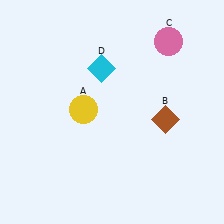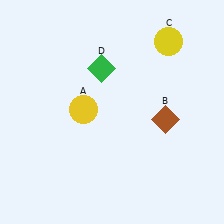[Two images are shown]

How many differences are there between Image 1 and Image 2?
There are 2 differences between the two images.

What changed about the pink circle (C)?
In Image 1, C is pink. In Image 2, it changed to yellow.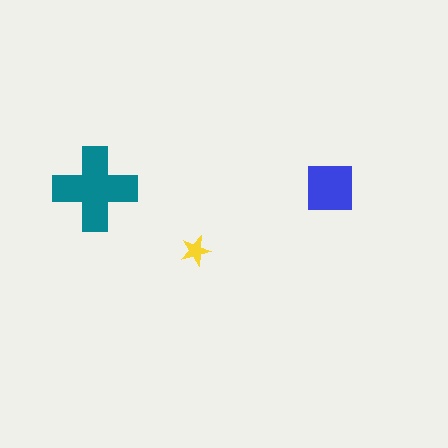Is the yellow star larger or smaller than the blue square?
Smaller.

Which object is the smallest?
The yellow star.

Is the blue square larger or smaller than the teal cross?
Smaller.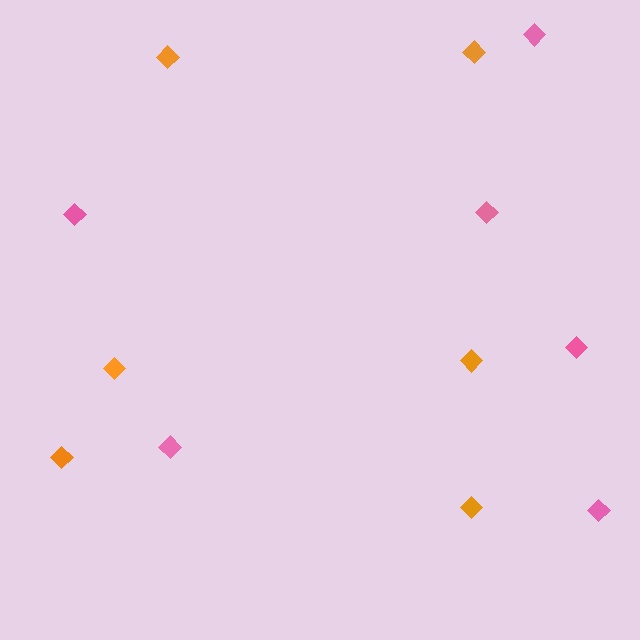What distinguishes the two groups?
There are 2 groups: one group of orange diamonds (6) and one group of pink diamonds (6).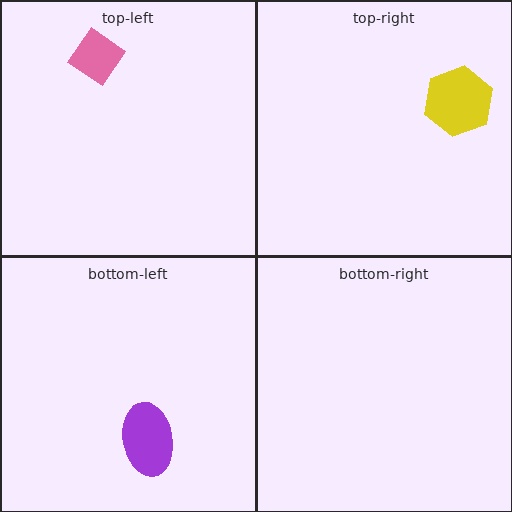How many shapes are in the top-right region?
1.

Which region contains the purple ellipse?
The bottom-left region.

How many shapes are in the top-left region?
1.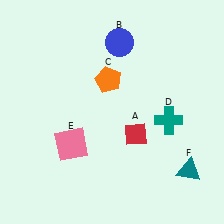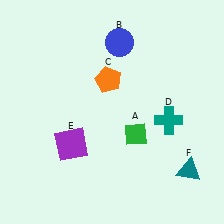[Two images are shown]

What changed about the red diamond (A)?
In Image 1, A is red. In Image 2, it changed to green.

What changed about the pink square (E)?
In Image 1, E is pink. In Image 2, it changed to purple.